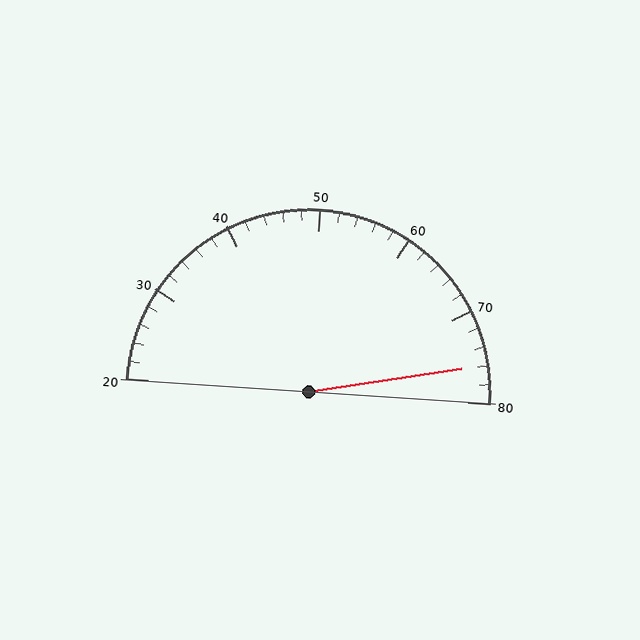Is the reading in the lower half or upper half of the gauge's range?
The reading is in the upper half of the range (20 to 80).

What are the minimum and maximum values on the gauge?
The gauge ranges from 20 to 80.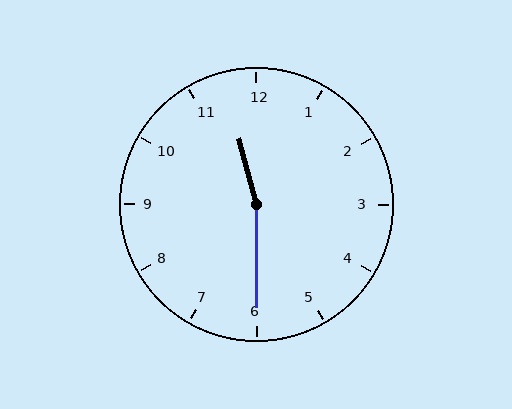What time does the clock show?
11:30.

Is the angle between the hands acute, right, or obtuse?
It is obtuse.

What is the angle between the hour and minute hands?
Approximately 165 degrees.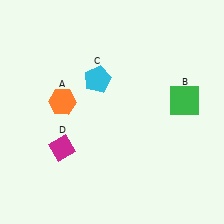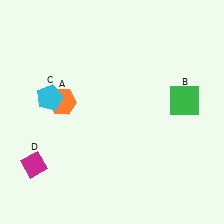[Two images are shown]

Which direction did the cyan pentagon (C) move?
The cyan pentagon (C) moved left.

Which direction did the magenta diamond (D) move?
The magenta diamond (D) moved left.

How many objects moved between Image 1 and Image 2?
2 objects moved between the two images.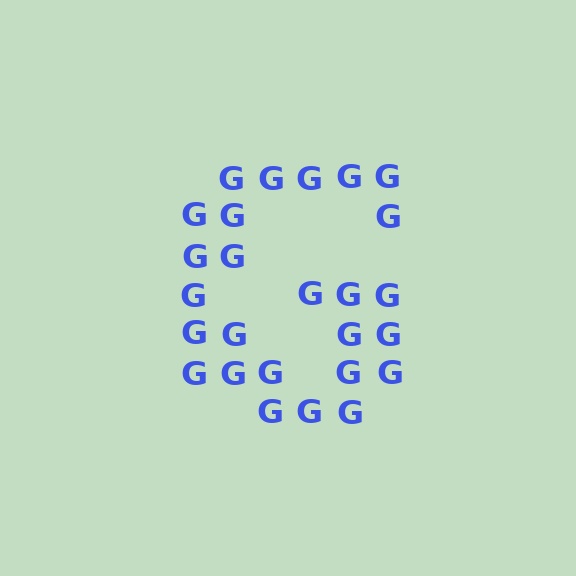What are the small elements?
The small elements are letter G's.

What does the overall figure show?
The overall figure shows the letter G.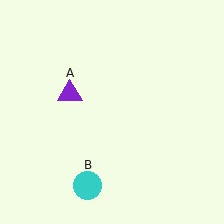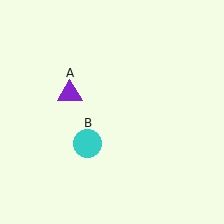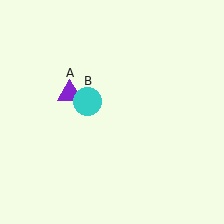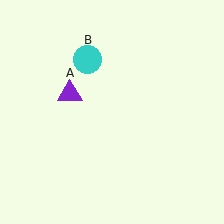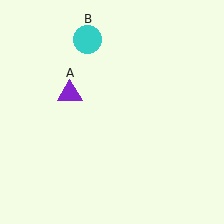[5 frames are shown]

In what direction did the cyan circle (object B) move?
The cyan circle (object B) moved up.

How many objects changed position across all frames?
1 object changed position: cyan circle (object B).